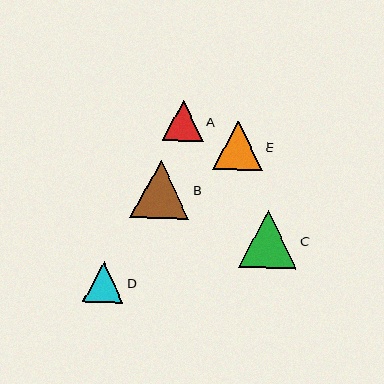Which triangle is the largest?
Triangle B is the largest with a size of approximately 59 pixels.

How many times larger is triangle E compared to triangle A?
Triangle E is approximately 1.2 times the size of triangle A.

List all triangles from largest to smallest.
From largest to smallest: B, C, E, A, D.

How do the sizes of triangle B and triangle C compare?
Triangle B and triangle C are approximately the same size.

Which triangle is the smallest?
Triangle D is the smallest with a size of approximately 40 pixels.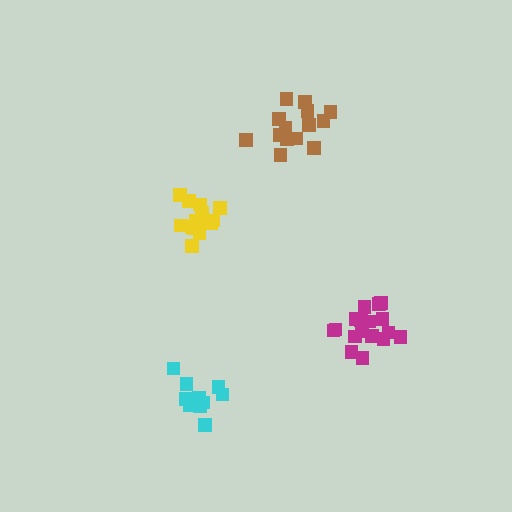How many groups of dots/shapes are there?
There are 4 groups.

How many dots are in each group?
Group 1: 17 dots, Group 2: 14 dots, Group 3: 14 dots, Group 4: 12 dots (57 total).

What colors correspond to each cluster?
The clusters are colored: magenta, yellow, brown, cyan.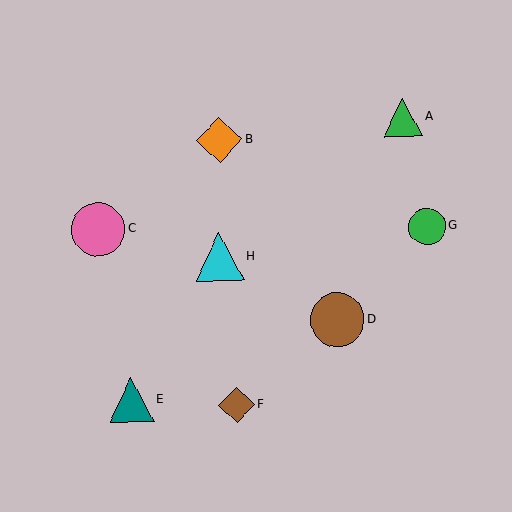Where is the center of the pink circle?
The center of the pink circle is at (98, 229).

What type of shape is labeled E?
Shape E is a teal triangle.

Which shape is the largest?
The brown circle (labeled D) is the largest.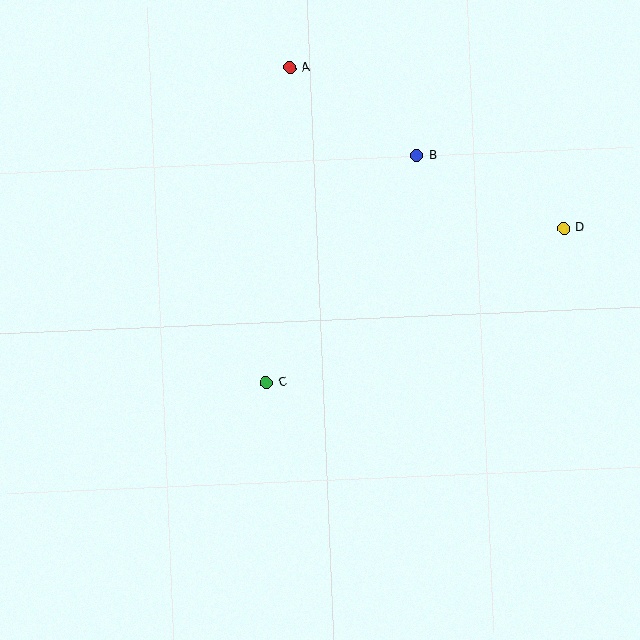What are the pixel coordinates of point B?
Point B is at (417, 155).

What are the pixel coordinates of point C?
Point C is at (267, 383).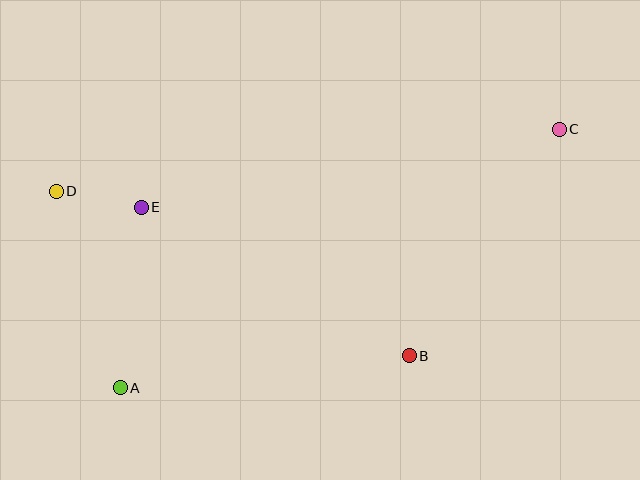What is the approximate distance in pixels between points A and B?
The distance between A and B is approximately 291 pixels.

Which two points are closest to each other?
Points D and E are closest to each other.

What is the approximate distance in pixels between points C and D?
The distance between C and D is approximately 507 pixels.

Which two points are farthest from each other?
Points A and C are farthest from each other.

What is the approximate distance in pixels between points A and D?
The distance between A and D is approximately 207 pixels.